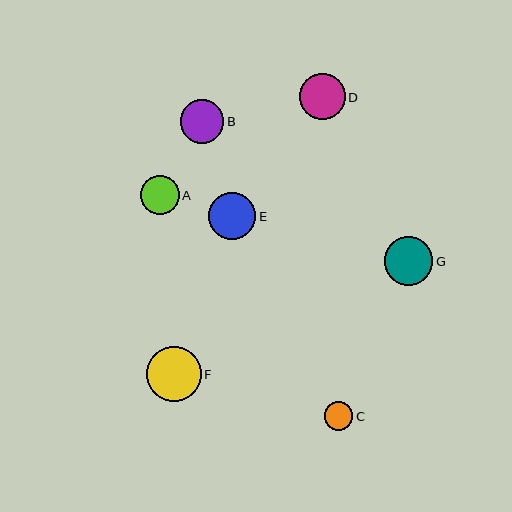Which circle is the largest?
Circle F is the largest with a size of approximately 55 pixels.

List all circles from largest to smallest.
From largest to smallest: F, G, E, D, B, A, C.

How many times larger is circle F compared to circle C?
Circle F is approximately 1.9 times the size of circle C.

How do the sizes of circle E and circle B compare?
Circle E and circle B are approximately the same size.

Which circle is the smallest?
Circle C is the smallest with a size of approximately 29 pixels.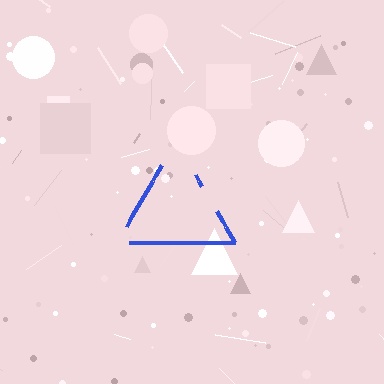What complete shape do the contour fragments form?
The contour fragments form a triangle.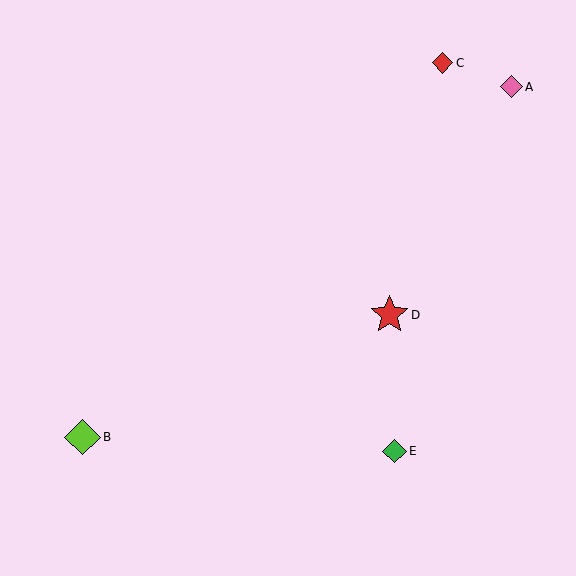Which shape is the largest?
The red star (labeled D) is the largest.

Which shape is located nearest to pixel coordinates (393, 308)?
The red star (labeled D) at (389, 315) is nearest to that location.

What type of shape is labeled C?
Shape C is a red diamond.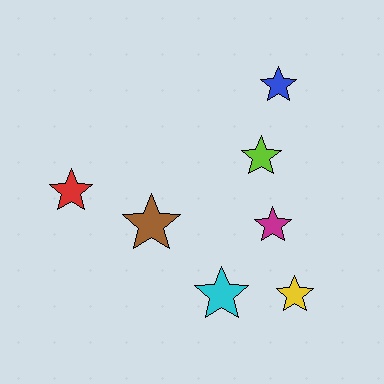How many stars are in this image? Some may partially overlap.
There are 7 stars.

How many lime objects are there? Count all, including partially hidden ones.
There is 1 lime object.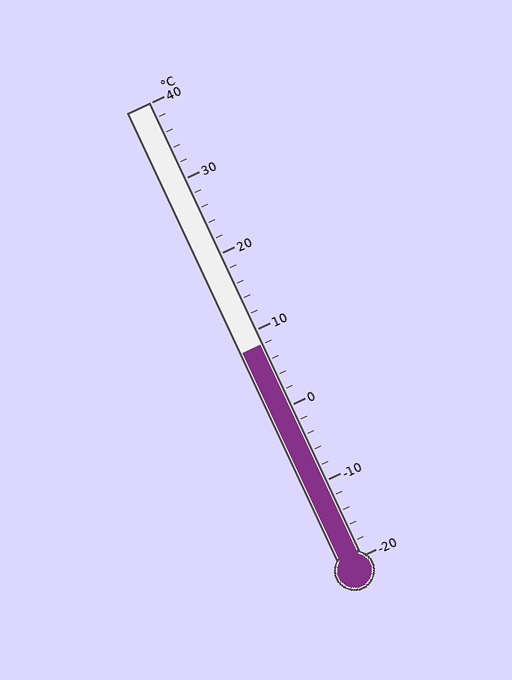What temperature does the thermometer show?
The thermometer shows approximately 8°C.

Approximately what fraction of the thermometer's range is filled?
The thermometer is filled to approximately 45% of its range.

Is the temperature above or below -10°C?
The temperature is above -10°C.